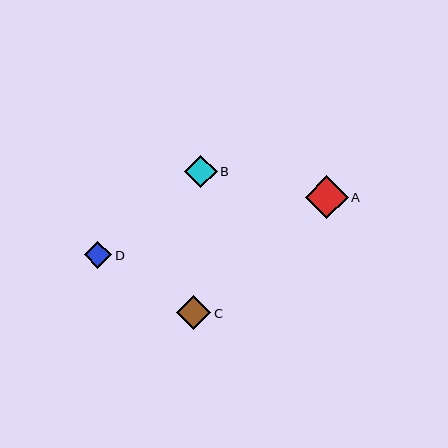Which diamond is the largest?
Diamond A is the largest with a size of approximately 43 pixels.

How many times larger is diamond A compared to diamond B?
Diamond A is approximately 1.3 times the size of diamond B.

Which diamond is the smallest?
Diamond D is the smallest with a size of approximately 27 pixels.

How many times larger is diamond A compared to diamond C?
Diamond A is approximately 1.2 times the size of diamond C.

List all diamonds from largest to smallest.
From largest to smallest: A, C, B, D.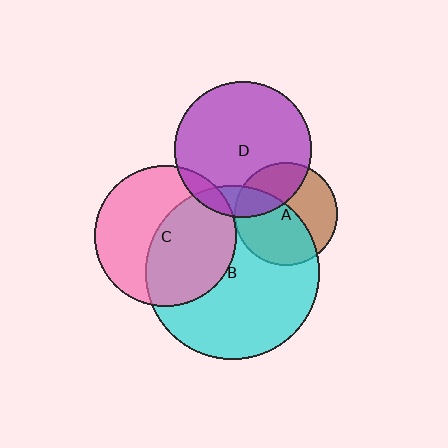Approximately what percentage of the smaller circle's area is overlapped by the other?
Approximately 50%.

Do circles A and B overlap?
Yes.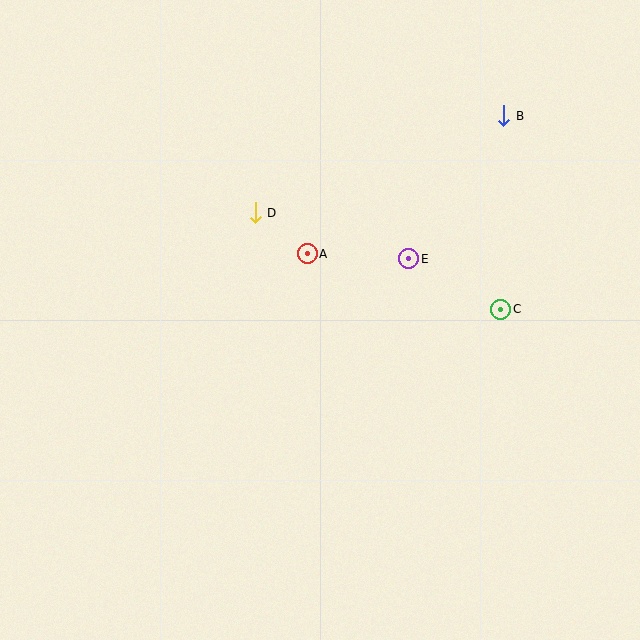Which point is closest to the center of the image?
Point A at (307, 254) is closest to the center.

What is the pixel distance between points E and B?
The distance between E and B is 172 pixels.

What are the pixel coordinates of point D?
Point D is at (255, 213).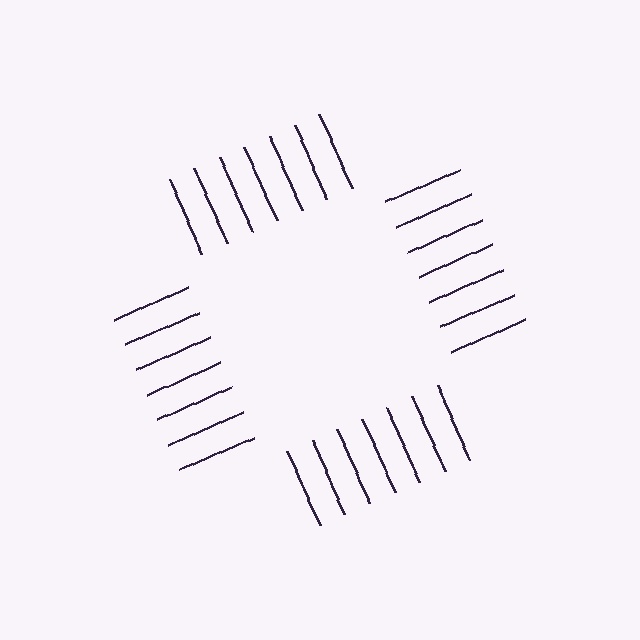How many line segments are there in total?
28 — 7 along each of the 4 edges.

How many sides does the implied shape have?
4 sides — the line-ends trace a square.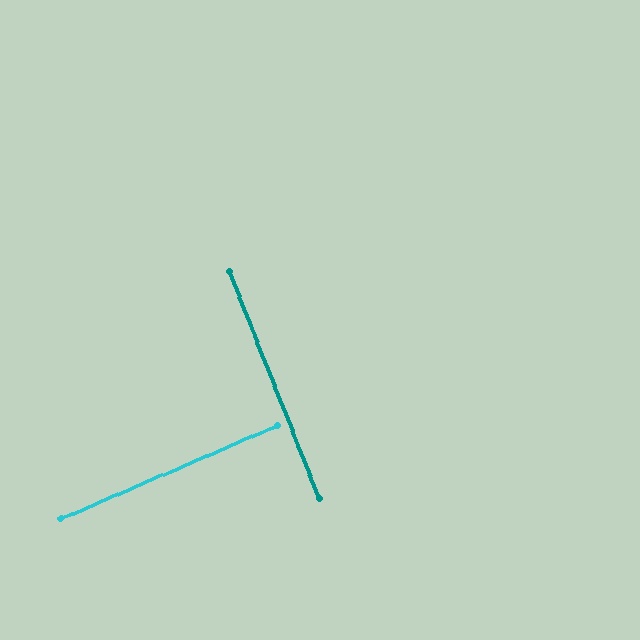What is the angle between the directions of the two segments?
Approximately 88 degrees.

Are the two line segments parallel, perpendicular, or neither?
Perpendicular — they meet at approximately 88°.